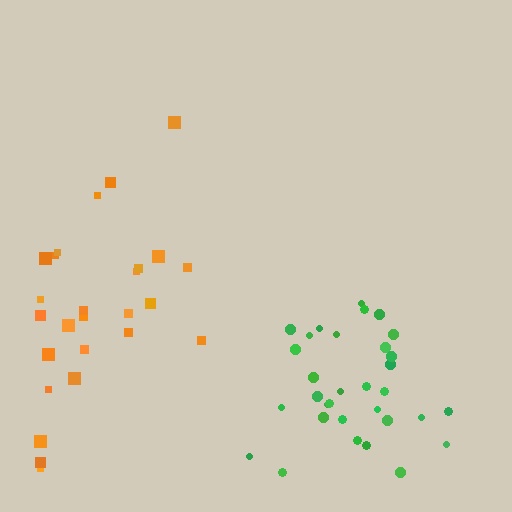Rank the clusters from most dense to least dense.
green, orange.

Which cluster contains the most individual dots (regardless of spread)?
Green (32).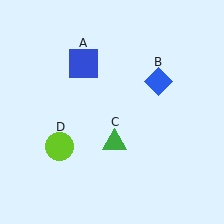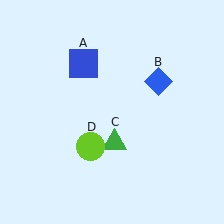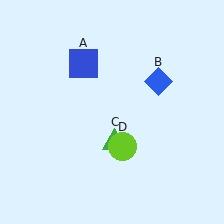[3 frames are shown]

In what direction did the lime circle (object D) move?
The lime circle (object D) moved right.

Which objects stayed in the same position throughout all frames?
Blue square (object A) and blue diamond (object B) and green triangle (object C) remained stationary.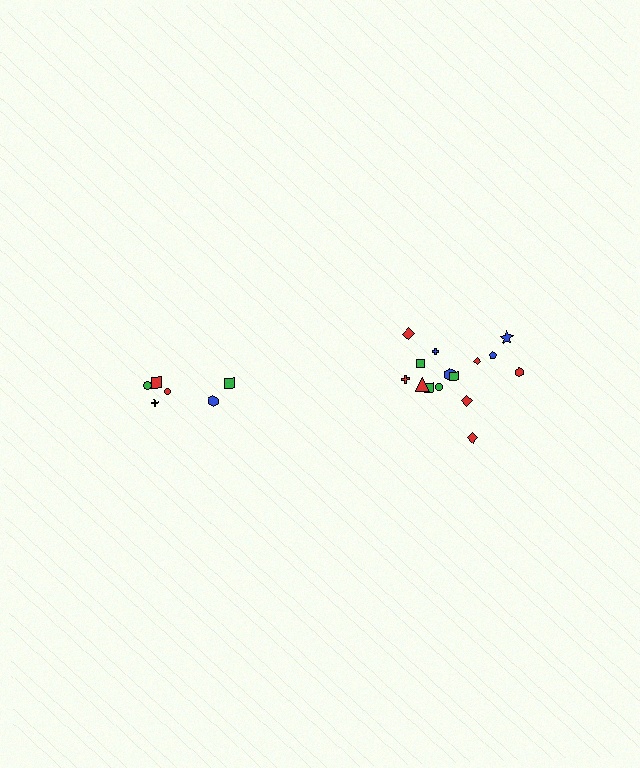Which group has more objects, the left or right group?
The right group.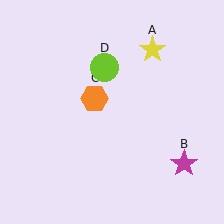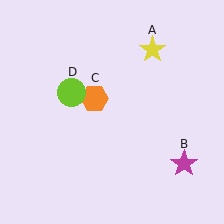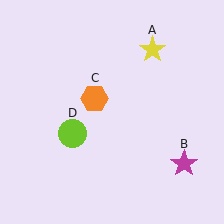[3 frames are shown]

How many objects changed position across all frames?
1 object changed position: lime circle (object D).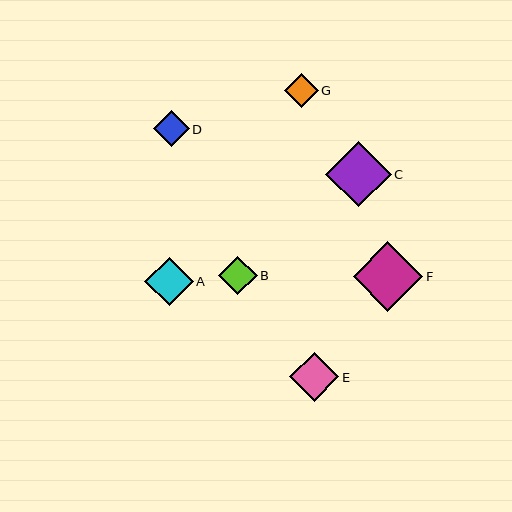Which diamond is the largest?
Diamond F is the largest with a size of approximately 70 pixels.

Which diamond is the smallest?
Diamond G is the smallest with a size of approximately 34 pixels.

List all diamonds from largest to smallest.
From largest to smallest: F, C, E, A, B, D, G.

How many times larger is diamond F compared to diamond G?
Diamond F is approximately 2.0 times the size of diamond G.